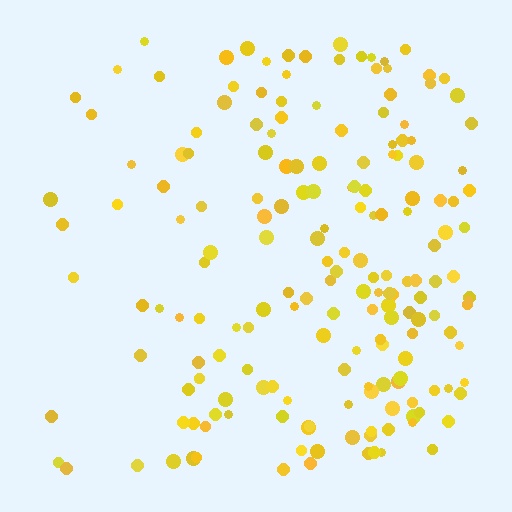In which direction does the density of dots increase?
From left to right, with the right side densest.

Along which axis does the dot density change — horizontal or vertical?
Horizontal.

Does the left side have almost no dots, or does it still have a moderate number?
Still a moderate number, just noticeably fewer than the right.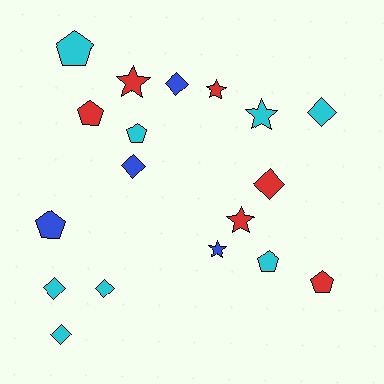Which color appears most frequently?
Cyan, with 8 objects.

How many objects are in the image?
There are 18 objects.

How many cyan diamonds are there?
There are 4 cyan diamonds.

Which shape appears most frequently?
Diamond, with 7 objects.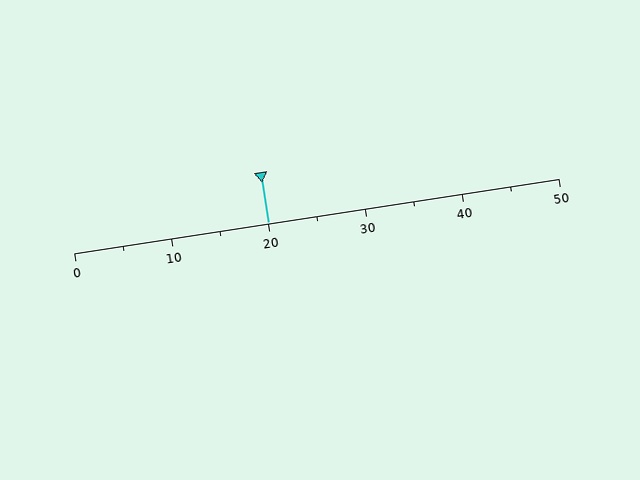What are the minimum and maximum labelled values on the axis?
The axis runs from 0 to 50.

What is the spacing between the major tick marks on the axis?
The major ticks are spaced 10 apart.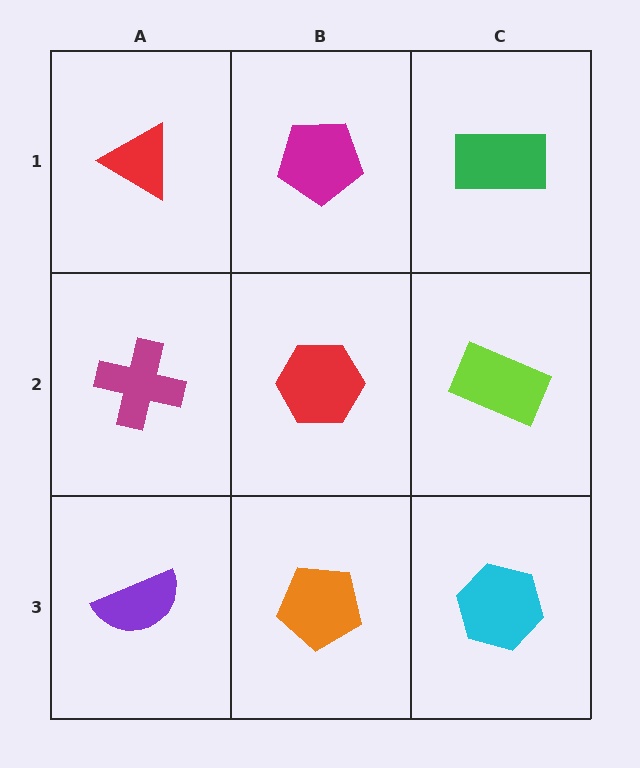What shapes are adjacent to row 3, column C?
A lime rectangle (row 2, column C), an orange pentagon (row 3, column B).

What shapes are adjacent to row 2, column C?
A green rectangle (row 1, column C), a cyan hexagon (row 3, column C), a red hexagon (row 2, column B).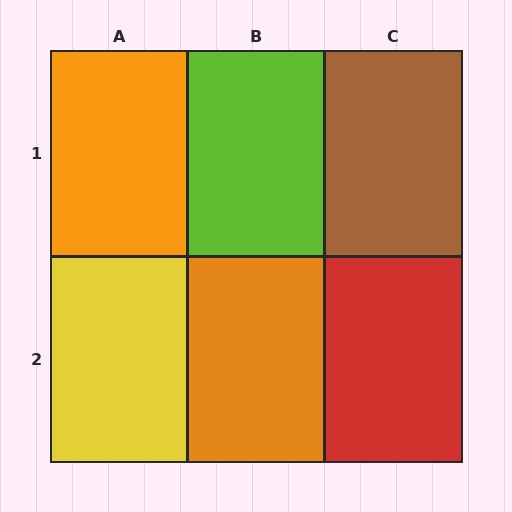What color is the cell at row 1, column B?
Lime.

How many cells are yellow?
1 cell is yellow.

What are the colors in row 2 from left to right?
Yellow, orange, red.